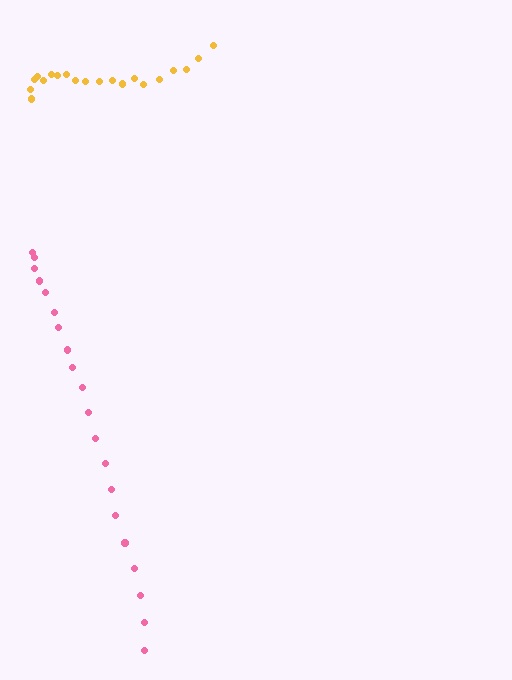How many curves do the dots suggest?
There are 2 distinct paths.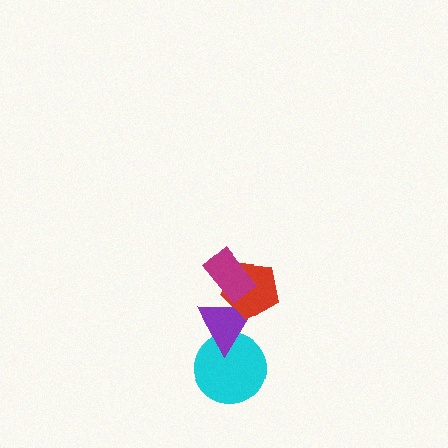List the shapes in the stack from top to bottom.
From top to bottom: the magenta rectangle, the red pentagon, the purple triangle, the cyan circle.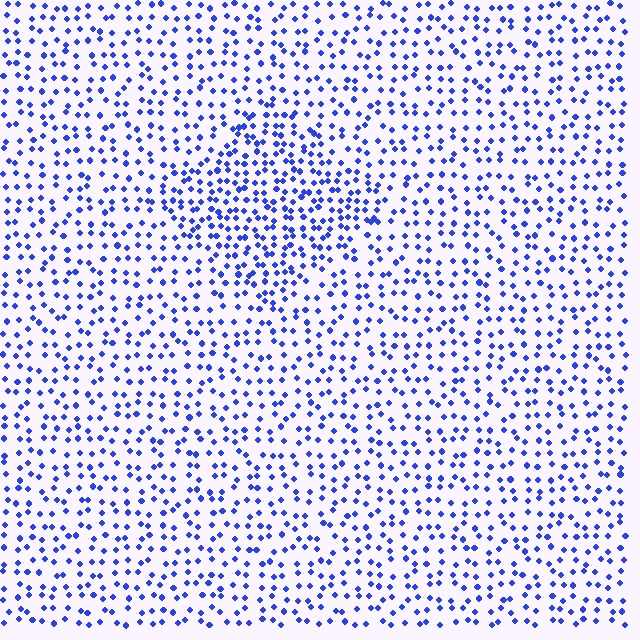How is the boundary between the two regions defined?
The boundary is defined by a change in element density (approximately 1.7x ratio). All elements are the same color, size, and shape.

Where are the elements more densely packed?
The elements are more densely packed inside the diamond boundary.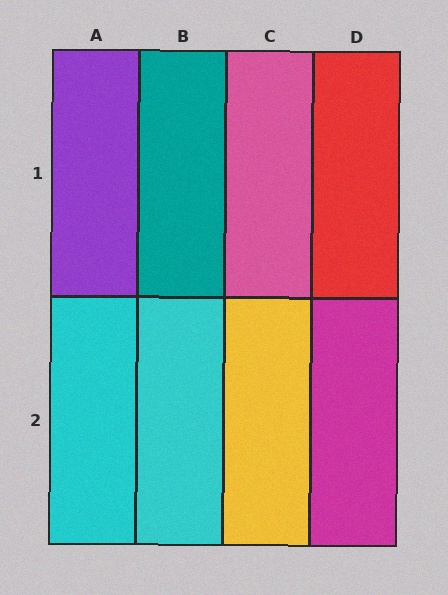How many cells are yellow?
1 cell is yellow.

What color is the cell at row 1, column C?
Pink.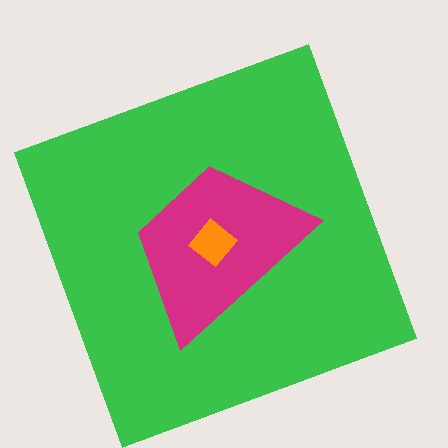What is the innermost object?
The orange diamond.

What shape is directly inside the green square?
The magenta trapezoid.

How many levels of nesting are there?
3.